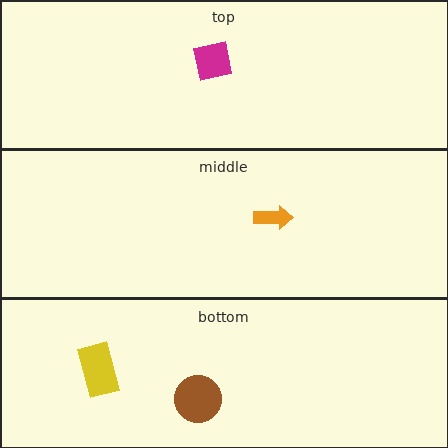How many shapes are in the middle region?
1.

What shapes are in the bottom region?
The yellow rectangle, the brown circle.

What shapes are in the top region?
The magenta square.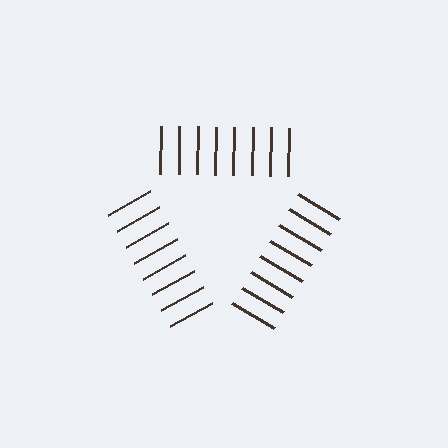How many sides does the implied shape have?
3 sides — the line-ends trace a triangle.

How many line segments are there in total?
24 — 8 along each of the 3 edges.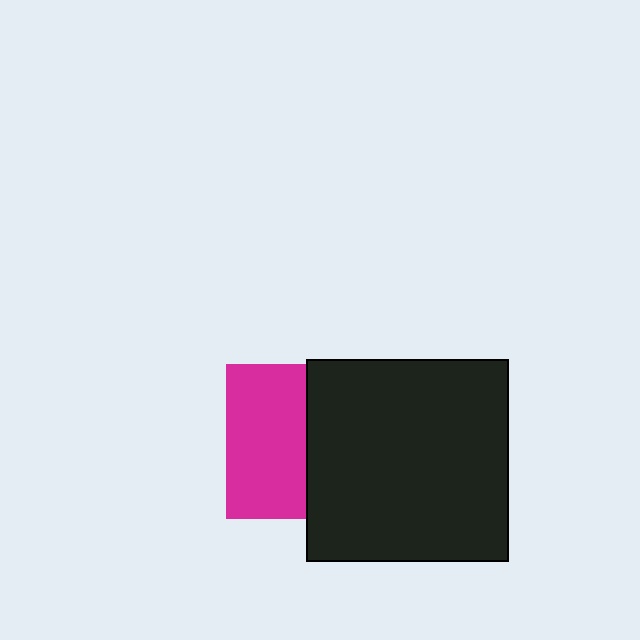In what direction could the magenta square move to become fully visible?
The magenta square could move left. That would shift it out from behind the black square entirely.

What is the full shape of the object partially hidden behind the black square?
The partially hidden object is a magenta square.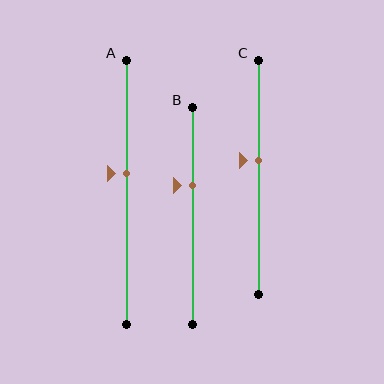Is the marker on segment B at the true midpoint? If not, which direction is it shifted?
No, the marker on segment B is shifted upward by about 14% of the segment length.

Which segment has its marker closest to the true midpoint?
Segment C has its marker closest to the true midpoint.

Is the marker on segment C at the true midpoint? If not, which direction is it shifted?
No, the marker on segment C is shifted upward by about 7% of the segment length.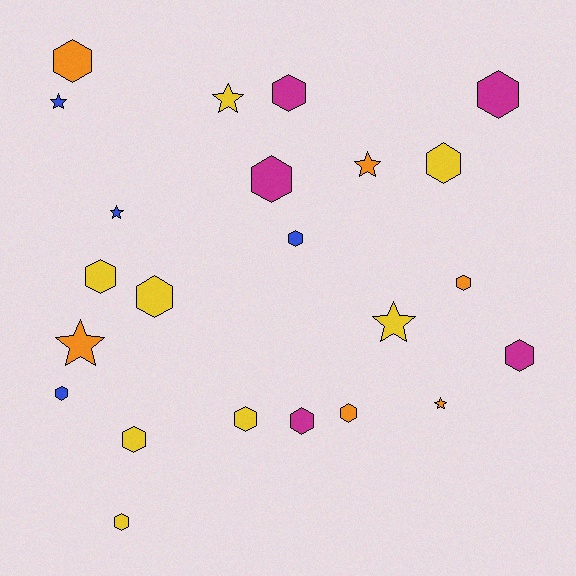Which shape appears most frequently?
Hexagon, with 16 objects.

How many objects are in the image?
There are 23 objects.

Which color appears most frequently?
Yellow, with 8 objects.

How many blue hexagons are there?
There are 2 blue hexagons.